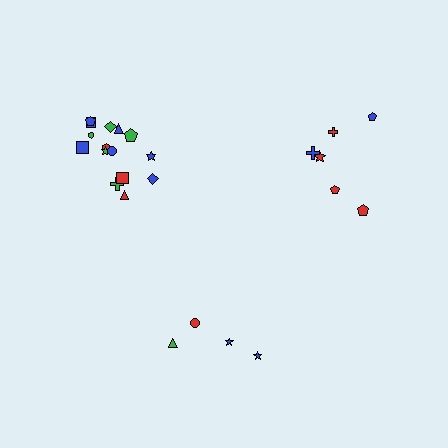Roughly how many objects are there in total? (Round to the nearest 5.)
Roughly 25 objects in total.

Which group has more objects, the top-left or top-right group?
The top-left group.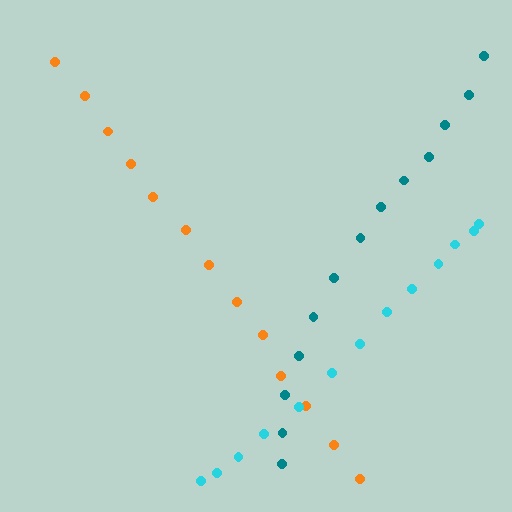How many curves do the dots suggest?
There are 3 distinct paths.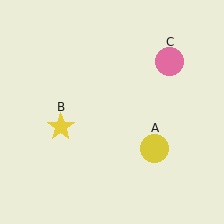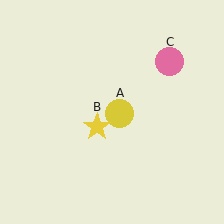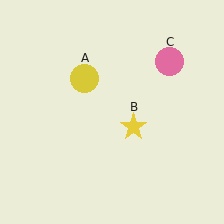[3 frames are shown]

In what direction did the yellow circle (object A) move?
The yellow circle (object A) moved up and to the left.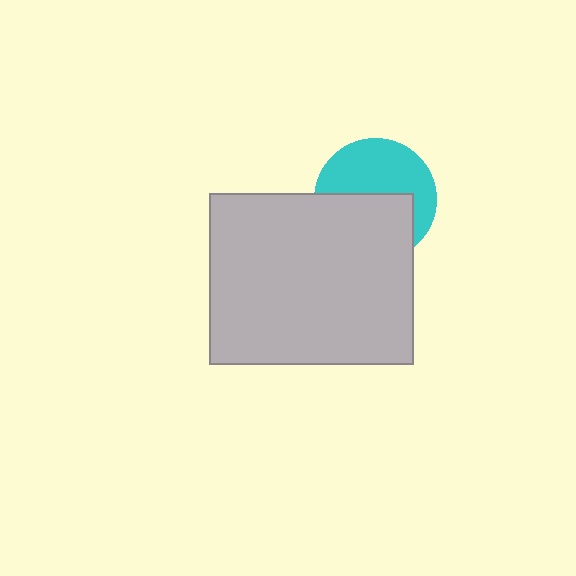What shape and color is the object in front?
The object in front is a light gray rectangle.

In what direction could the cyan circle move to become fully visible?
The cyan circle could move up. That would shift it out from behind the light gray rectangle entirely.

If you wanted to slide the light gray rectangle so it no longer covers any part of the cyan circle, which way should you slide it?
Slide it down — that is the most direct way to separate the two shapes.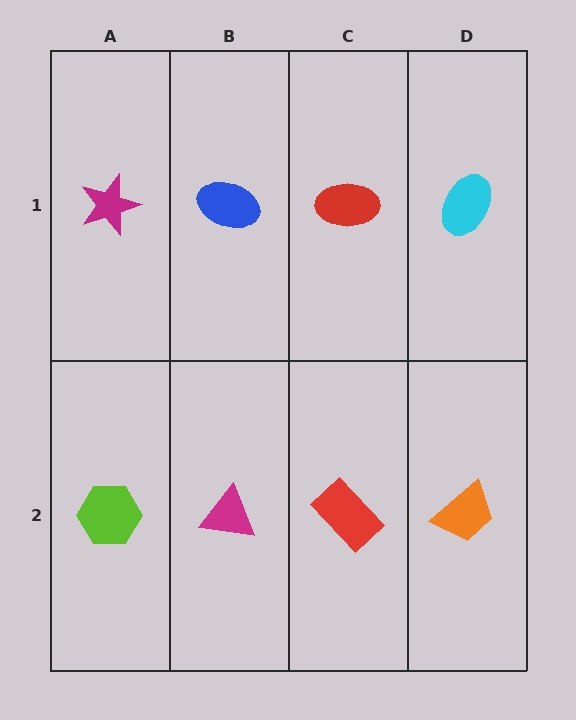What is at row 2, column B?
A magenta triangle.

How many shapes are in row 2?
4 shapes.